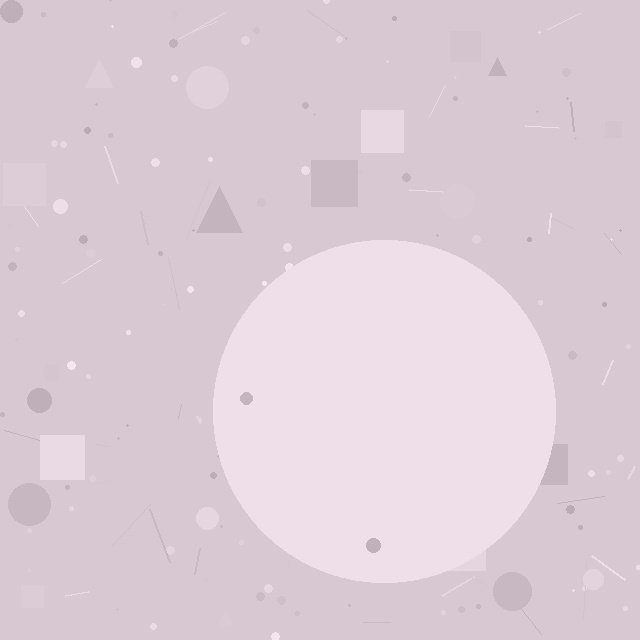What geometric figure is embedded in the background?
A circle is embedded in the background.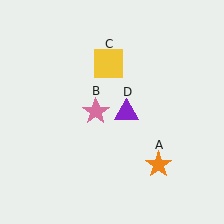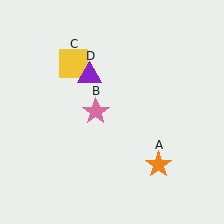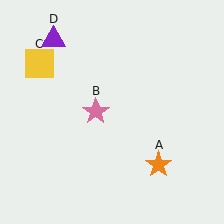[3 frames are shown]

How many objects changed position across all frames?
2 objects changed position: yellow square (object C), purple triangle (object D).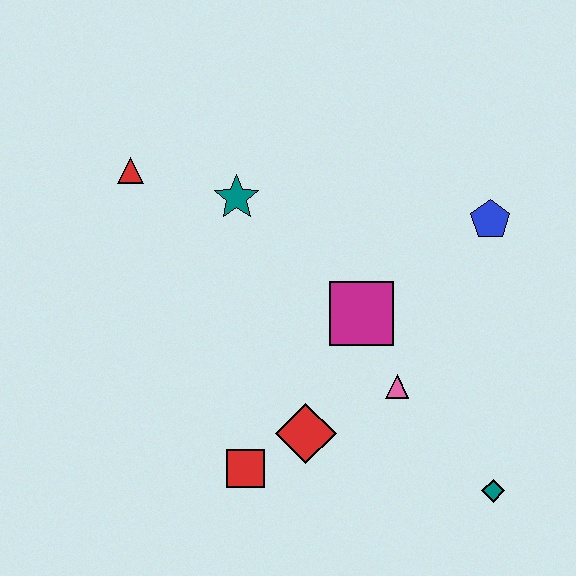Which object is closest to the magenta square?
The pink triangle is closest to the magenta square.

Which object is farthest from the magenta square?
The red triangle is farthest from the magenta square.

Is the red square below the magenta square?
Yes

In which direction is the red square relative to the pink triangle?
The red square is to the left of the pink triangle.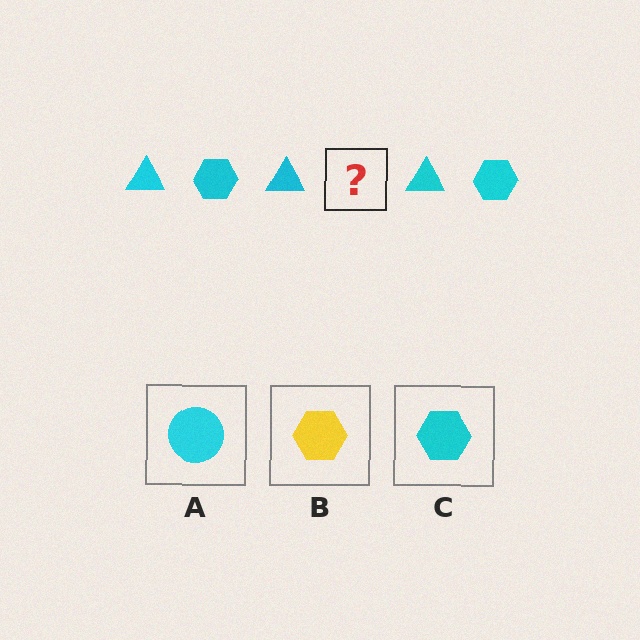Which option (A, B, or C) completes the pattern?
C.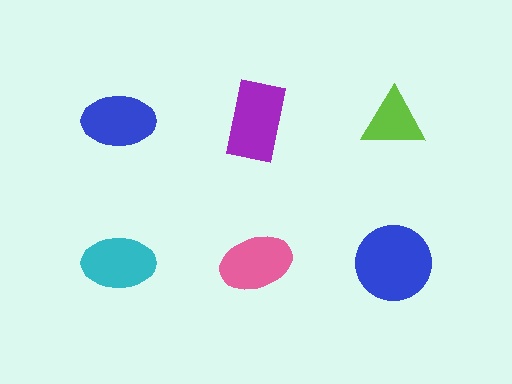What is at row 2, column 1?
A cyan ellipse.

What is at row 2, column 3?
A blue circle.